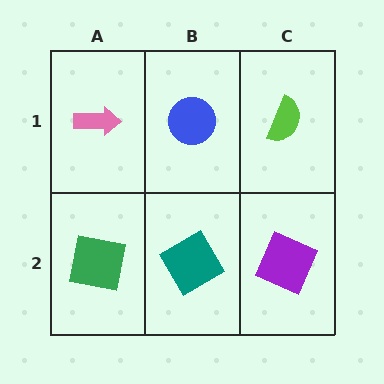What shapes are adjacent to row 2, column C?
A lime semicircle (row 1, column C), a teal square (row 2, column B).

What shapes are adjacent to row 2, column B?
A blue circle (row 1, column B), a green square (row 2, column A), a purple square (row 2, column C).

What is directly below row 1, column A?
A green square.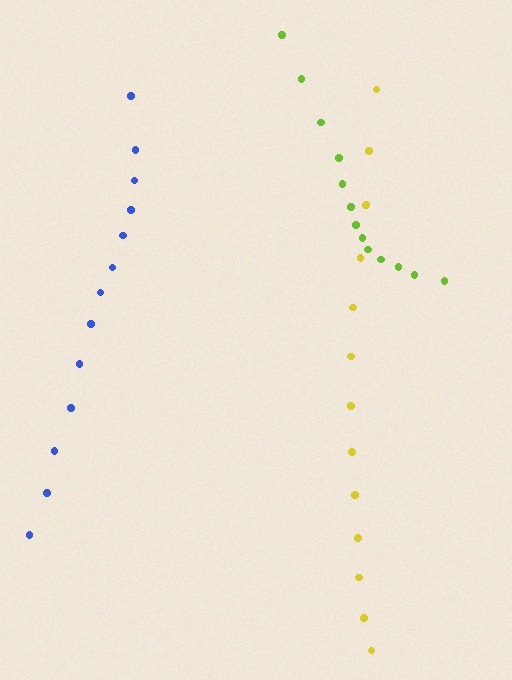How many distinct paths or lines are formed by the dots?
There are 3 distinct paths.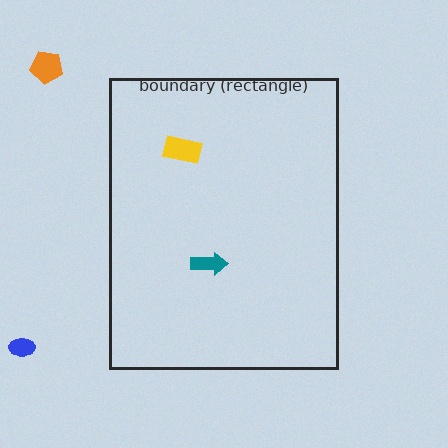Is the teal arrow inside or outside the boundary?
Inside.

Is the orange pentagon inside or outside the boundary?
Outside.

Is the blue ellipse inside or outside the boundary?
Outside.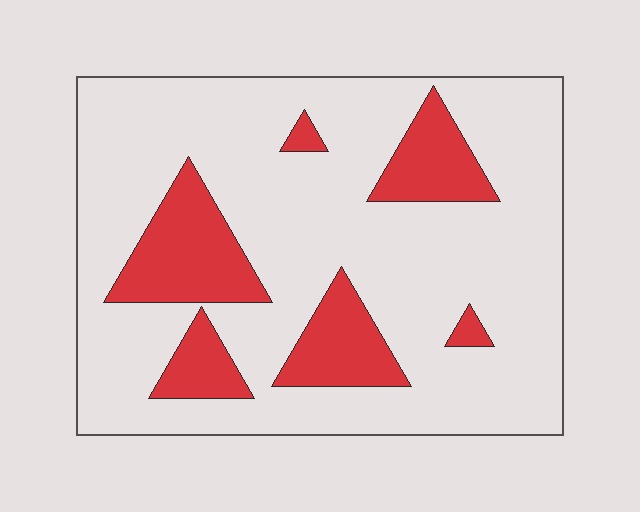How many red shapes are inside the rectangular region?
6.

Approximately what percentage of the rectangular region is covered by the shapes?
Approximately 20%.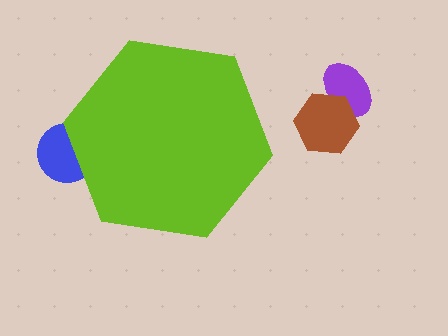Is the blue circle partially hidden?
Yes, the blue circle is partially hidden behind the lime hexagon.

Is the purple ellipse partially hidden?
No, the purple ellipse is fully visible.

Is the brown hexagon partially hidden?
No, the brown hexagon is fully visible.